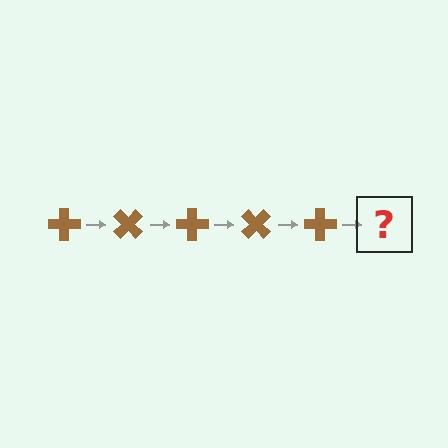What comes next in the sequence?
The next element should be a brown cross rotated 225 degrees.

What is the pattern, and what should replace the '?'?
The pattern is that the cross rotates 45 degrees each step. The '?' should be a brown cross rotated 225 degrees.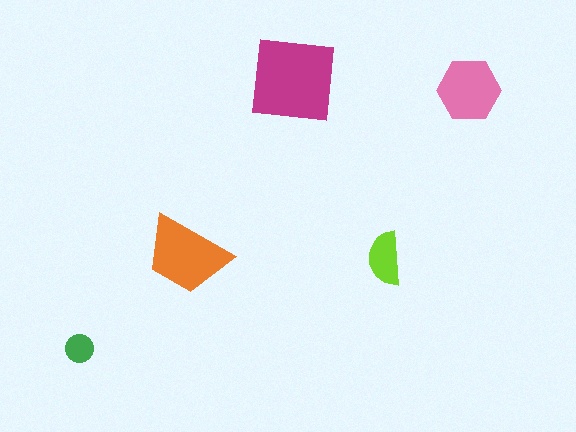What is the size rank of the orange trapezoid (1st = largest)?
2nd.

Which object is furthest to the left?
The green circle is leftmost.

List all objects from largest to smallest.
The magenta square, the orange trapezoid, the pink hexagon, the lime semicircle, the green circle.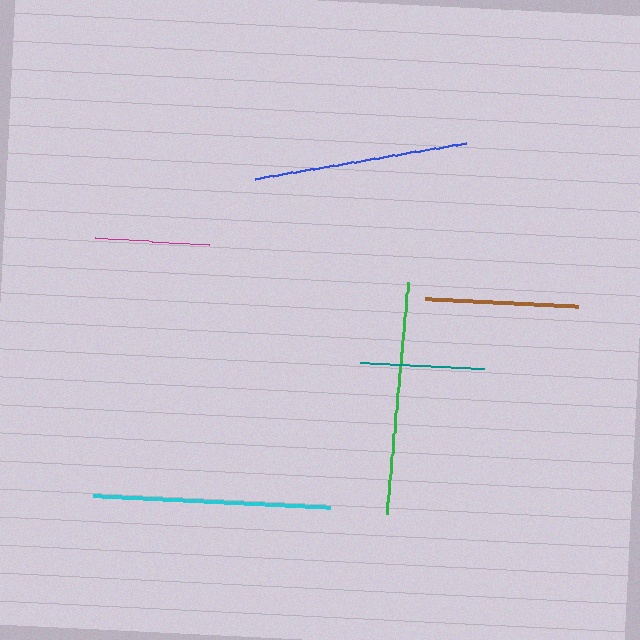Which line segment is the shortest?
The magenta line is the shortest at approximately 114 pixels.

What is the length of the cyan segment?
The cyan segment is approximately 237 pixels long.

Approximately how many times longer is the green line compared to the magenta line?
The green line is approximately 2.0 times the length of the magenta line.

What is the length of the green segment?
The green segment is approximately 233 pixels long.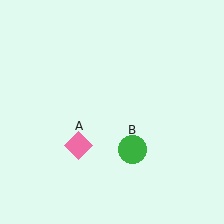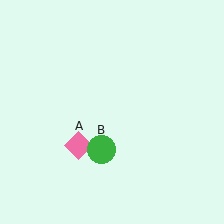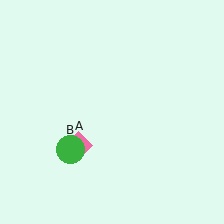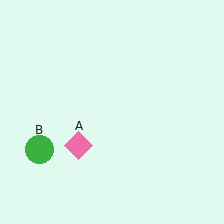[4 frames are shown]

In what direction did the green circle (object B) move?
The green circle (object B) moved left.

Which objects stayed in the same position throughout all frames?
Pink diamond (object A) remained stationary.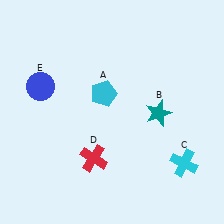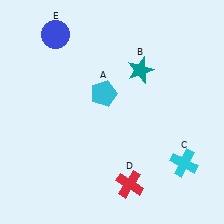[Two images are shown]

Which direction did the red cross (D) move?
The red cross (D) moved right.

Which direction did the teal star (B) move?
The teal star (B) moved up.